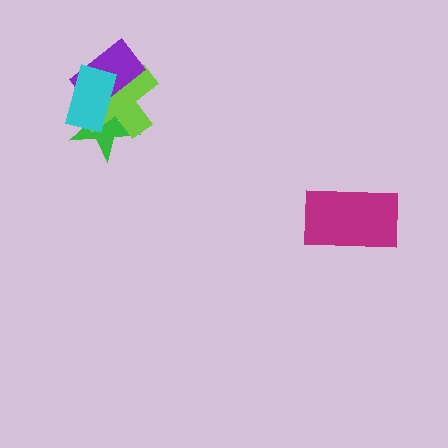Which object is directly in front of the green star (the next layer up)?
The lime cross is directly in front of the green star.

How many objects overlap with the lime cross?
3 objects overlap with the lime cross.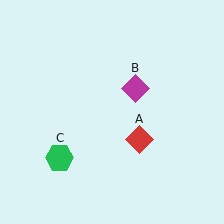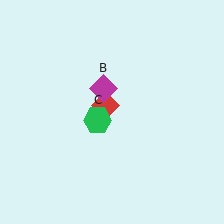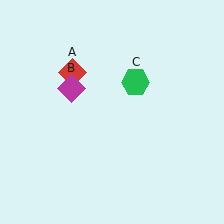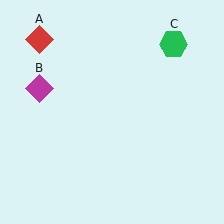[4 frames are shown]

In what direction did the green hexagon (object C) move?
The green hexagon (object C) moved up and to the right.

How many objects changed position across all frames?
3 objects changed position: red diamond (object A), magenta diamond (object B), green hexagon (object C).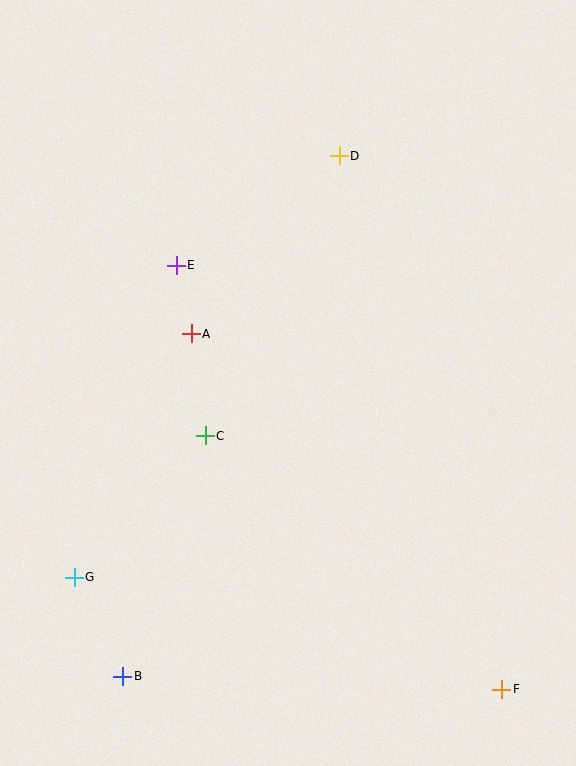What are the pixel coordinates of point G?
Point G is at (74, 577).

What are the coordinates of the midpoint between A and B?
The midpoint between A and B is at (157, 505).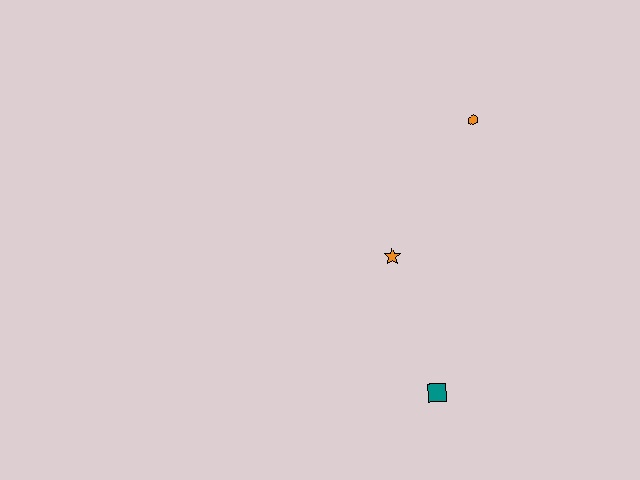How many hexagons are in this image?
There is 1 hexagon.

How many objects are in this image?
There are 3 objects.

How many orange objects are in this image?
There are 2 orange objects.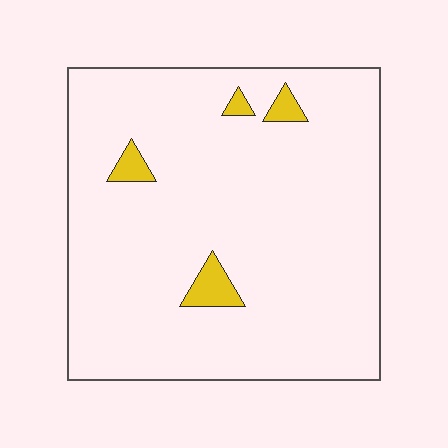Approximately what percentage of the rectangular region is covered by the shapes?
Approximately 5%.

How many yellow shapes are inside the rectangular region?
4.